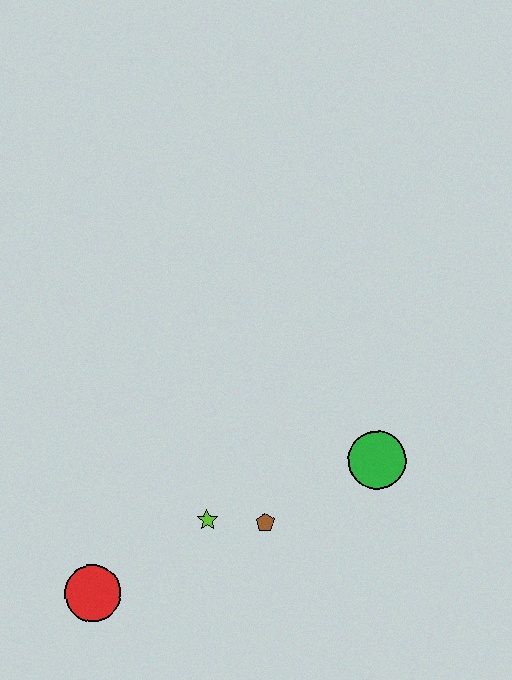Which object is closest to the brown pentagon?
The lime star is closest to the brown pentagon.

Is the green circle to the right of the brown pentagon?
Yes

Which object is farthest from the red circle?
The green circle is farthest from the red circle.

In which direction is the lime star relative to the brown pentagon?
The lime star is to the left of the brown pentagon.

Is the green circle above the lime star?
Yes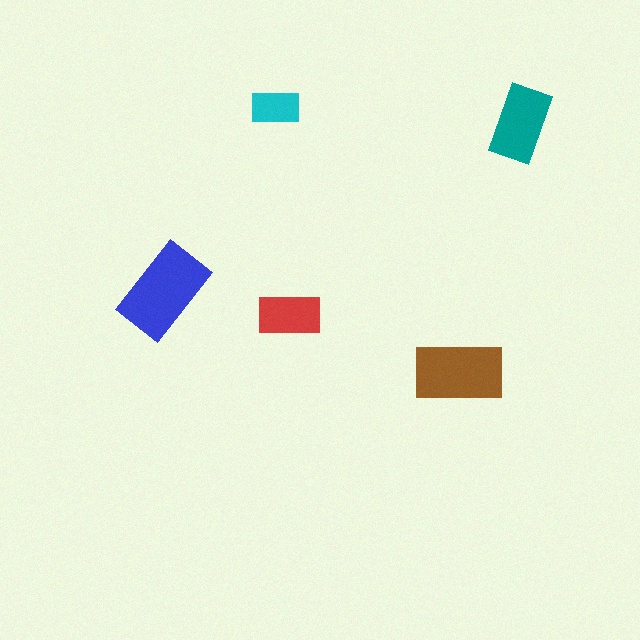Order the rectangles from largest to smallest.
the blue one, the brown one, the teal one, the red one, the cyan one.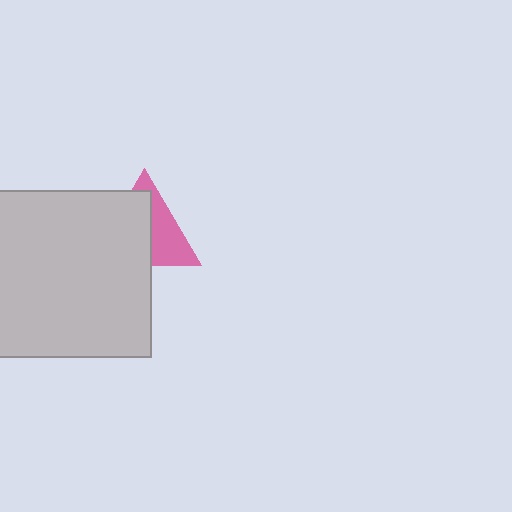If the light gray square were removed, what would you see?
You would see the complete pink triangle.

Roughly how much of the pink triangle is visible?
A small part of it is visible (roughly 43%).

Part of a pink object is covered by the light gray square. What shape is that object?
It is a triangle.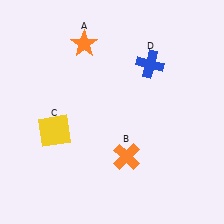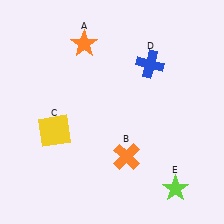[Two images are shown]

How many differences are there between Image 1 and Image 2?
There is 1 difference between the two images.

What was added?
A lime star (E) was added in Image 2.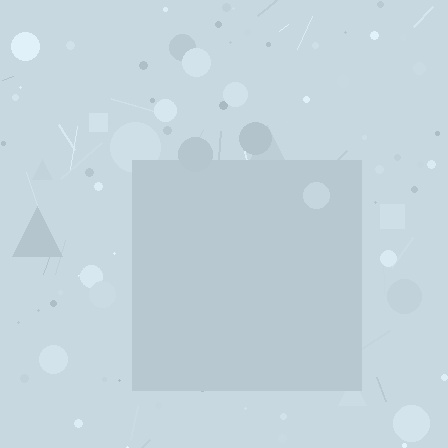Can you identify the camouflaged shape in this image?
The camouflaged shape is a square.